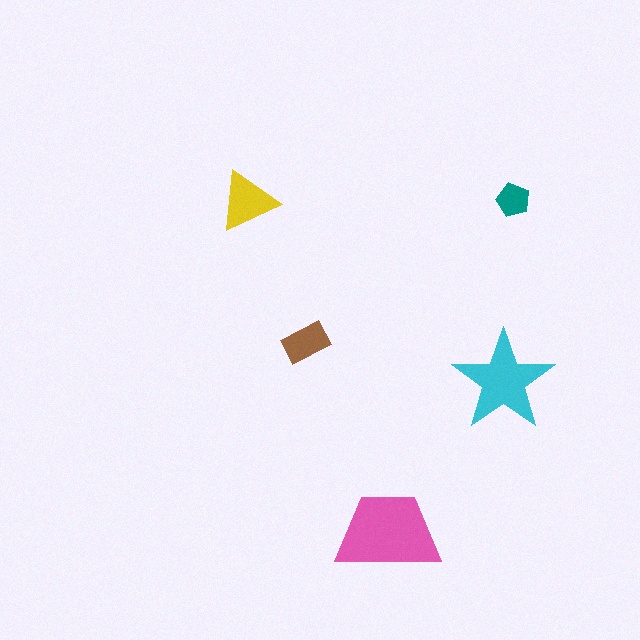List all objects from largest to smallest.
The pink trapezoid, the cyan star, the yellow triangle, the brown rectangle, the teal pentagon.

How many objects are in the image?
There are 5 objects in the image.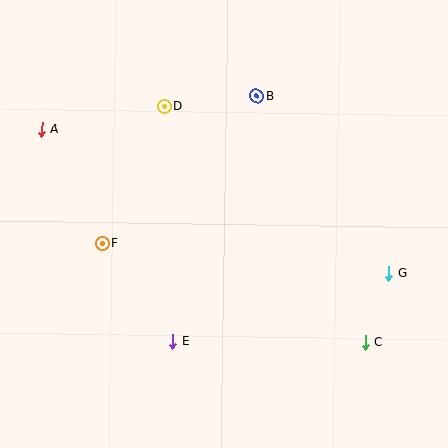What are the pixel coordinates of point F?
Point F is at (102, 243).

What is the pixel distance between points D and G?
The distance between D and G is 280 pixels.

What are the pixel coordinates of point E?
Point E is at (173, 341).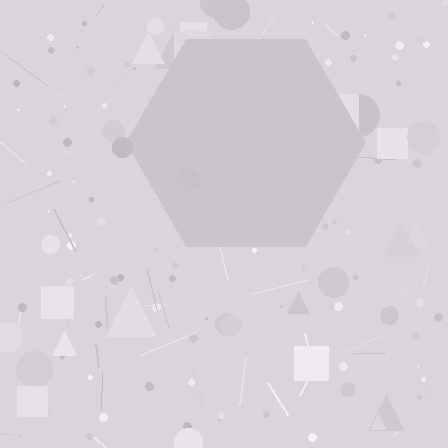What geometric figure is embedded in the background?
A hexagon is embedded in the background.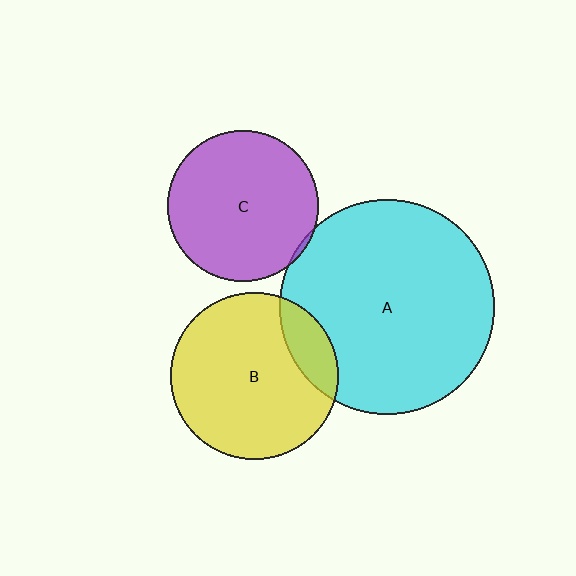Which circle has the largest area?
Circle A (cyan).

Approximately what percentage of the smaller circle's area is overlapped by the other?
Approximately 5%.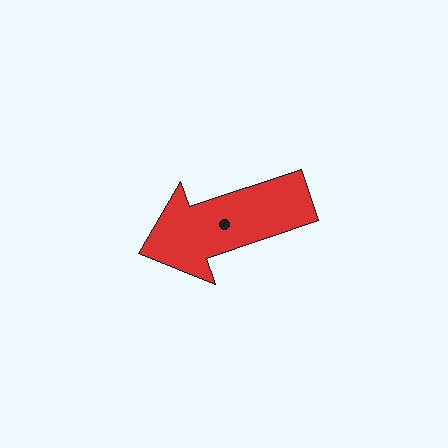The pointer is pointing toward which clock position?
Roughly 8 o'clock.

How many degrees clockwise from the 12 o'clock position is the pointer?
Approximately 251 degrees.